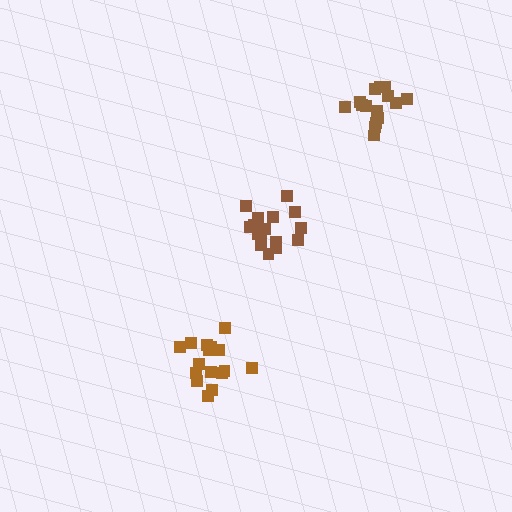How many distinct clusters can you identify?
There are 3 distinct clusters.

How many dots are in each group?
Group 1: 16 dots, Group 2: 16 dots, Group 3: 15 dots (47 total).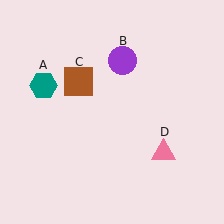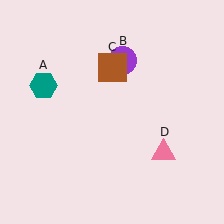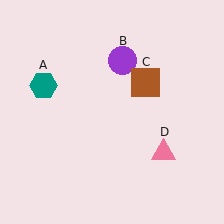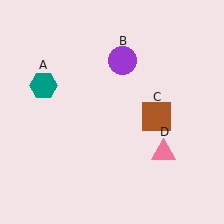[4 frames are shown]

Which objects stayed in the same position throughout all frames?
Teal hexagon (object A) and purple circle (object B) and pink triangle (object D) remained stationary.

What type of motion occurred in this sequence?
The brown square (object C) rotated clockwise around the center of the scene.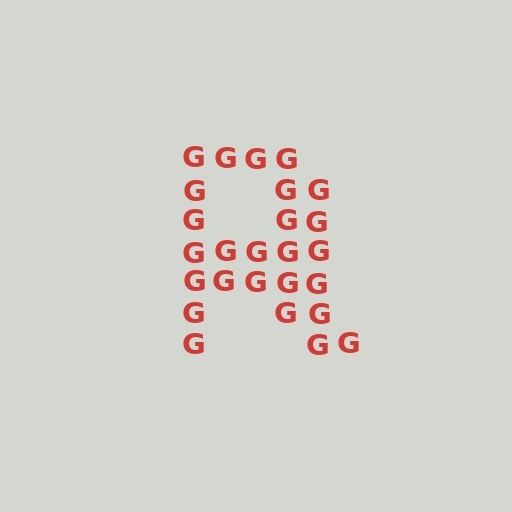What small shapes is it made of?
It is made of small letter G's.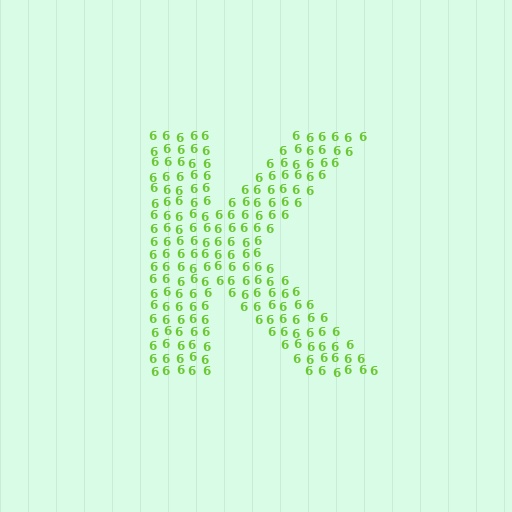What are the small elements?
The small elements are digit 6's.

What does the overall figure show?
The overall figure shows the letter K.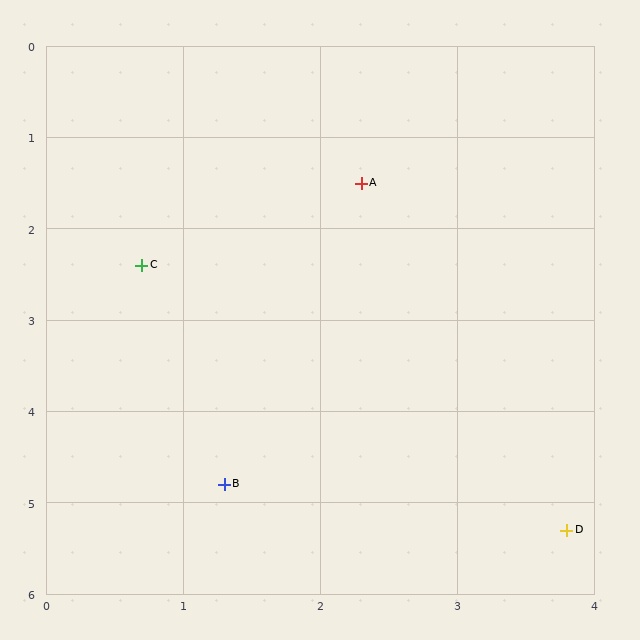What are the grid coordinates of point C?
Point C is at approximately (0.7, 2.4).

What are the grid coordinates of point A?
Point A is at approximately (2.3, 1.5).